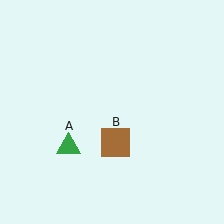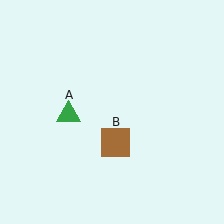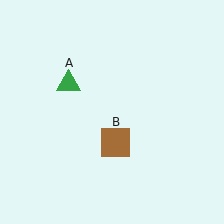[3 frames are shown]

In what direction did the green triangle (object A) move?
The green triangle (object A) moved up.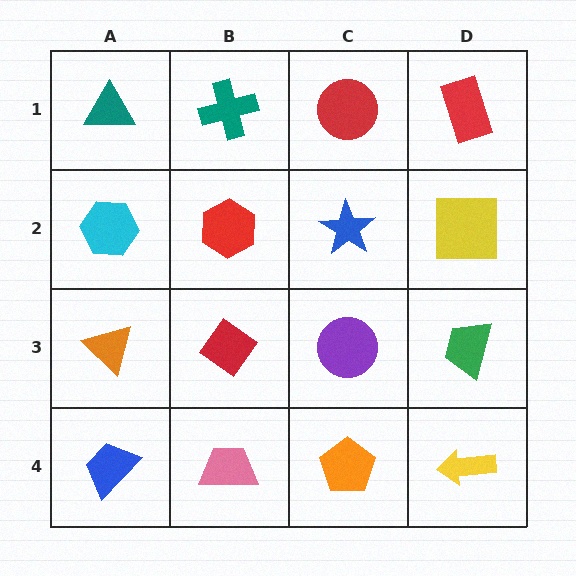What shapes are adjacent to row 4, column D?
A green trapezoid (row 3, column D), an orange pentagon (row 4, column C).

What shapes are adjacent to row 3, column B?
A red hexagon (row 2, column B), a pink trapezoid (row 4, column B), an orange triangle (row 3, column A), a purple circle (row 3, column C).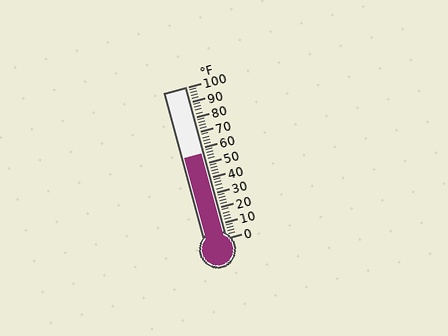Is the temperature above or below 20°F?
The temperature is above 20°F.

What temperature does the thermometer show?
The thermometer shows approximately 56°F.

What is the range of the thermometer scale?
The thermometer scale ranges from 0°F to 100°F.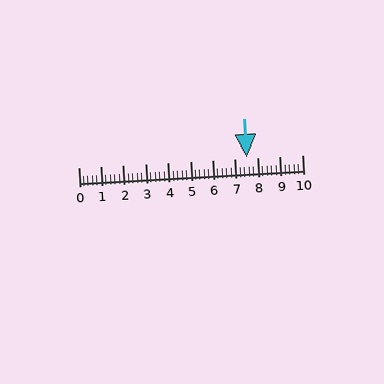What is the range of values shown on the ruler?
The ruler shows values from 0 to 10.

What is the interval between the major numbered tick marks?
The major tick marks are spaced 1 units apart.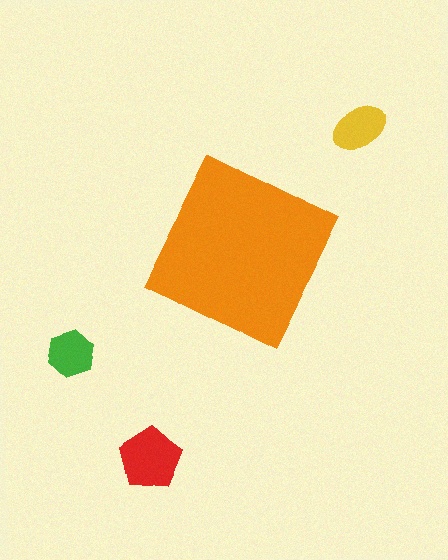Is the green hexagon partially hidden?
No, the green hexagon is fully visible.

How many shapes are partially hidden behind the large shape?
0 shapes are partially hidden.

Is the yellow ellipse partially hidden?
No, the yellow ellipse is fully visible.